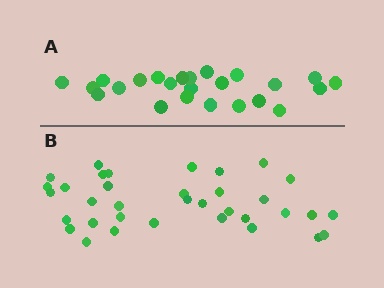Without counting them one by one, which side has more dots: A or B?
Region B (the bottom region) has more dots.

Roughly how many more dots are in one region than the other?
Region B has roughly 12 or so more dots than region A.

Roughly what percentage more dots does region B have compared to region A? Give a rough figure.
About 45% more.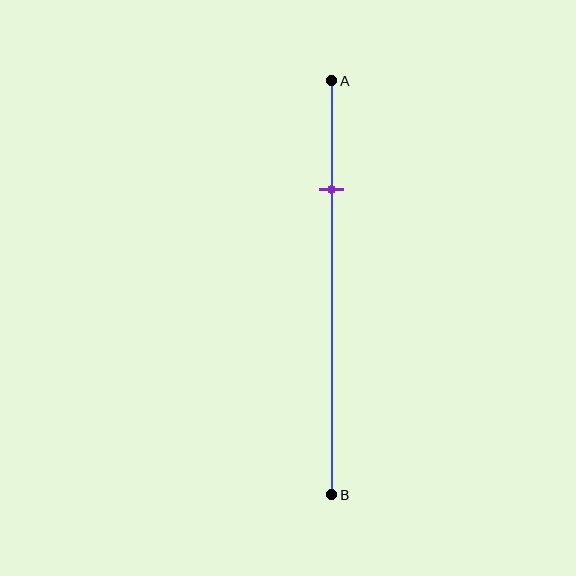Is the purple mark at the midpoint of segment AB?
No, the mark is at about 25% from A, not at the 50% midpoint.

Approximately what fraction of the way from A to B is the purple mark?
The purple mark is approximately 25% of the way from A to B.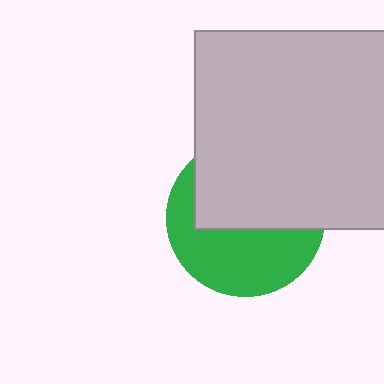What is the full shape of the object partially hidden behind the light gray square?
The partially hidden object is a green circle.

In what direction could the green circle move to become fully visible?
The green circle could move down. That would shift it out from behind the light gray square entirely.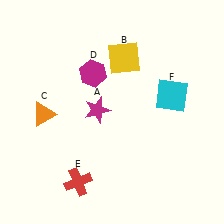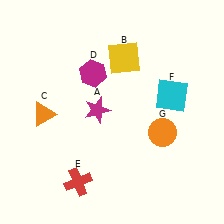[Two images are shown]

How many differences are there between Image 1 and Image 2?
There is 1 difference between the two images.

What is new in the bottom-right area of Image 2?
An orange circle (G) was added in the bottom-right area of Image 2.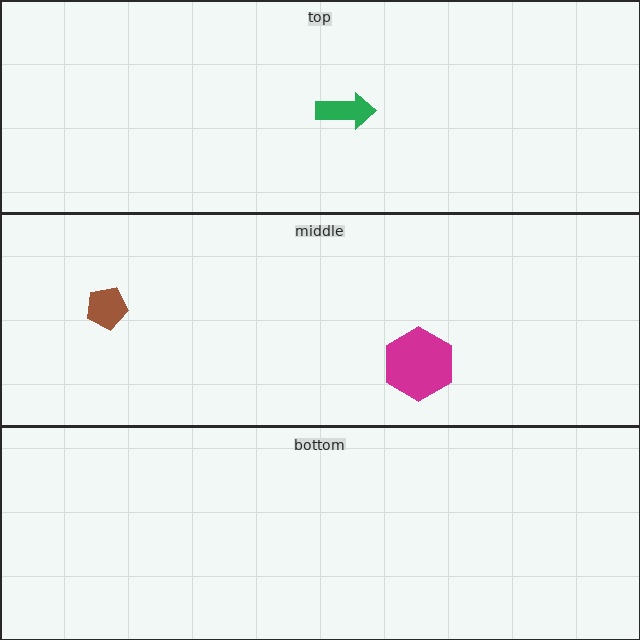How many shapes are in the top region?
1.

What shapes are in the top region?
The green arrow.